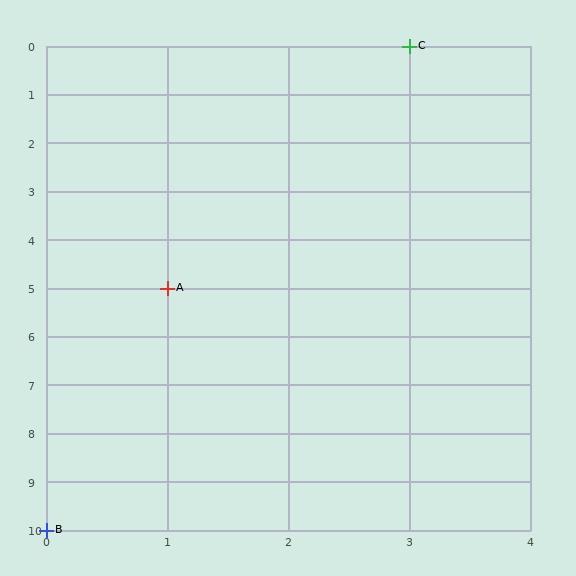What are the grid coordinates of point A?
Point A is at grid coordinates (1, 5).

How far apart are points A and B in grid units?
Points A and B are 1 column and 5 rows apart (about 5.1 grid units diagonally).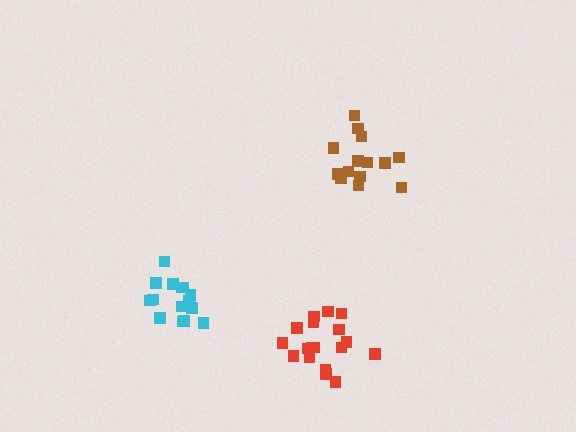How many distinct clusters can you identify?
There are 3 distinct clusters.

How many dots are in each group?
Group 1: 15 dots, Group 2: 15 dots, Group 3: 18 dots (48 total).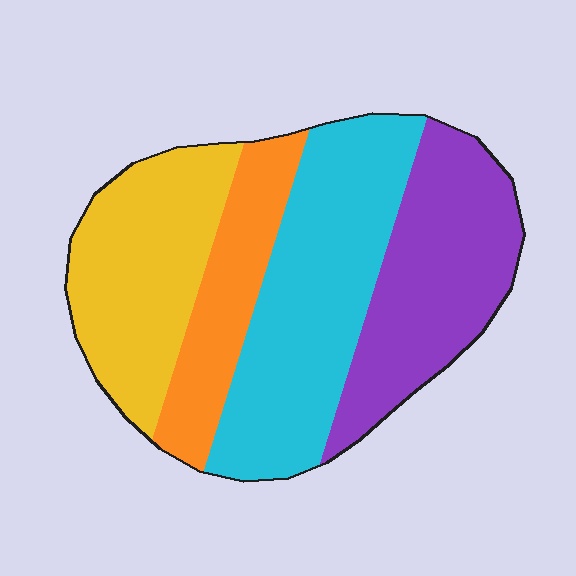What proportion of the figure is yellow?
Yellow covers roughly 25% of the figure.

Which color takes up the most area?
Cyan, at roughly 35%.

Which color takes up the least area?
Orange, at roughly 15%.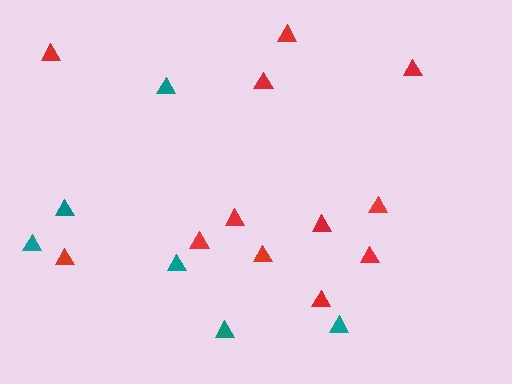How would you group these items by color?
There are 2 groups: one group of red triangles (12) and one group of teal triangles (6).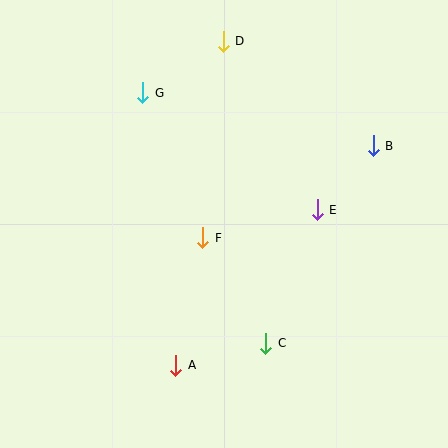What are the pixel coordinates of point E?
Point E is at (317, 210).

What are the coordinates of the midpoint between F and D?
The midpoint between F and D is at (213, 140).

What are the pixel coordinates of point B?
Point B is at (373, 146).